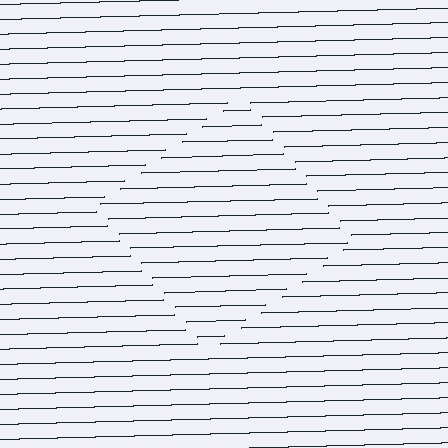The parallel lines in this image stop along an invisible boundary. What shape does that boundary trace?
An illusory square. The interior of the shape contains the same grating, shifted by half a period — the contour is defined by the phase discontinuity where line-ends from the inner and outer gratings abut.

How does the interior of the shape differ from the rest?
The interior of the shape contains the same grating, shifted by half a period — the contour is defined by the phase discontinuity where line-ends from the inner and outer gratings abut.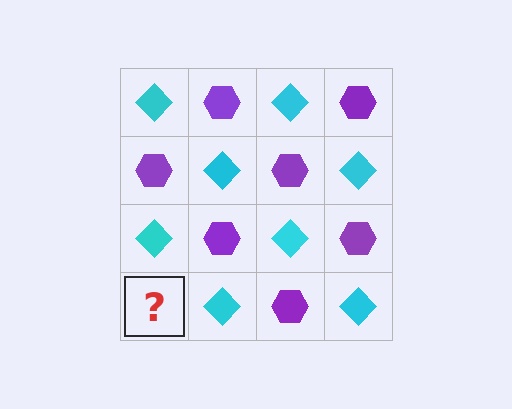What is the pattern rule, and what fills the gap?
The rule is that it alternates cyan diamond and purple hexagon in a checkerboard pattern. The gap should be filled with a purple hexagon.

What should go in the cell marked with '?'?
The missing cell should contain a purple hexagon.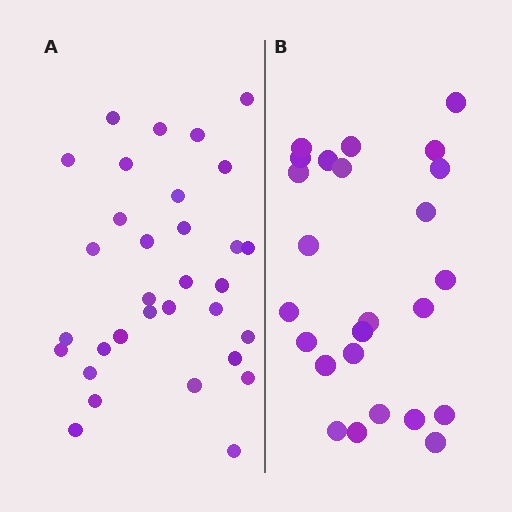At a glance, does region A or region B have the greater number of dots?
Region A (the left region) has more dots.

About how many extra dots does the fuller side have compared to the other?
Region A has roughly 8 or so more dots than region B.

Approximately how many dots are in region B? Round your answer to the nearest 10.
About 20 dots. (The exact count is 25, which rounds to 20.)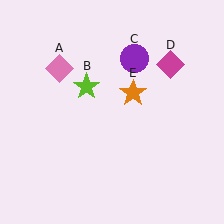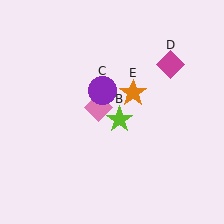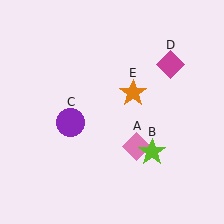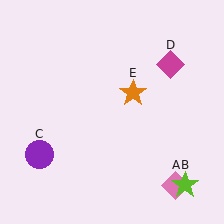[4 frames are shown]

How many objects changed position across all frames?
3 objects changed position: pink diamond (object A), lime star (object B), purple circle (object C).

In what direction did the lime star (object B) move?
The lime star (object B) moved down and to the right.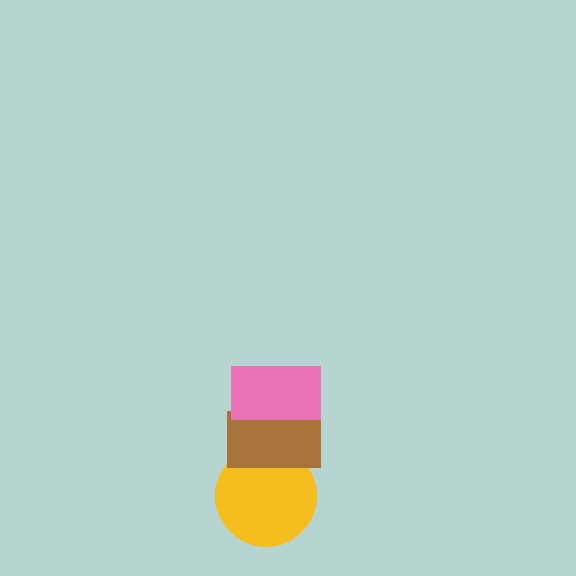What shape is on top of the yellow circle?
The brown rectangle is on top of the yellow circle.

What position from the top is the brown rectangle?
The brown rectangle is 2nd from the top.